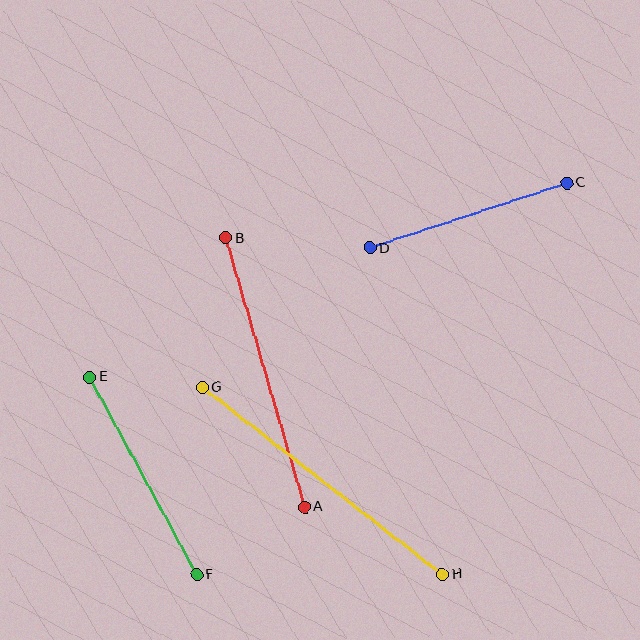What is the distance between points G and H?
The distance is approximately 304 pixels.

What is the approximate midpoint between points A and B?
The midpoint is at approximately (265, 373) pixels.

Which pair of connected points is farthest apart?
Points G and H are farthest apart.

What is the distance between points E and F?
The distance is approximately 225 pixels.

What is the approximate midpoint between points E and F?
The midpoint is at approximately (143, 476) pixels.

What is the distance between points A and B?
The distance is approximately 280 pixels.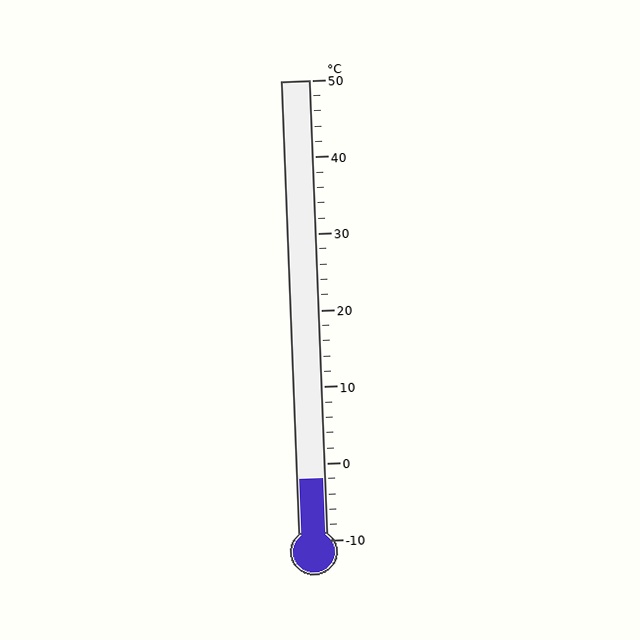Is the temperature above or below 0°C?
The temperature is below 0°C.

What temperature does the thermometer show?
The thermometer shows approximately -2°C.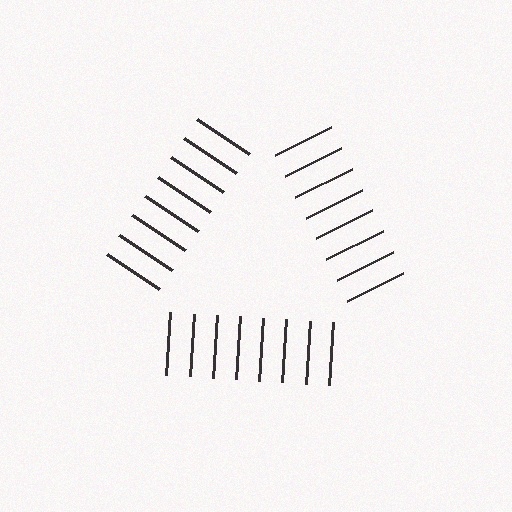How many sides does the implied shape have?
3 sides — the line-ends trace a triangle.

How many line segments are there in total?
24 — 8 along each of the 3 edges.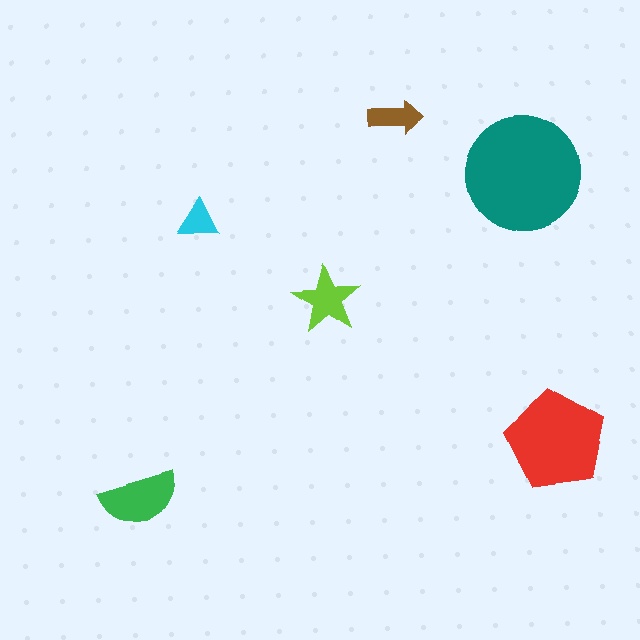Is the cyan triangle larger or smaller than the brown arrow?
Smaller.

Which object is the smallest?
The cyan triangle.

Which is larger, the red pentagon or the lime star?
The red pentagon.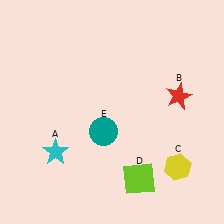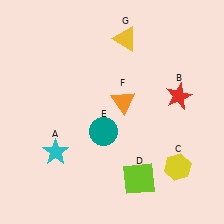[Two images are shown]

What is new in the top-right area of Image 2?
A yellow triangle (G) was added in the top-right area of Image 2.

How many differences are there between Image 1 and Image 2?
There are 2 differences between the two images.